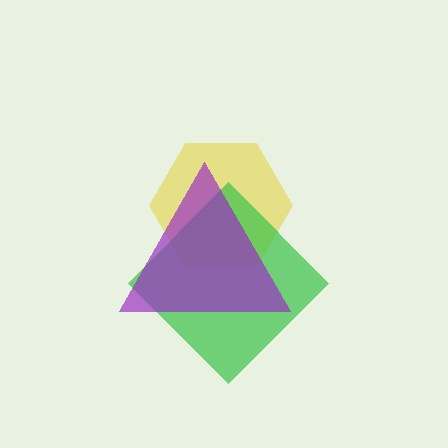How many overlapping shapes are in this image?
There are 3 overlapping shapes in the image.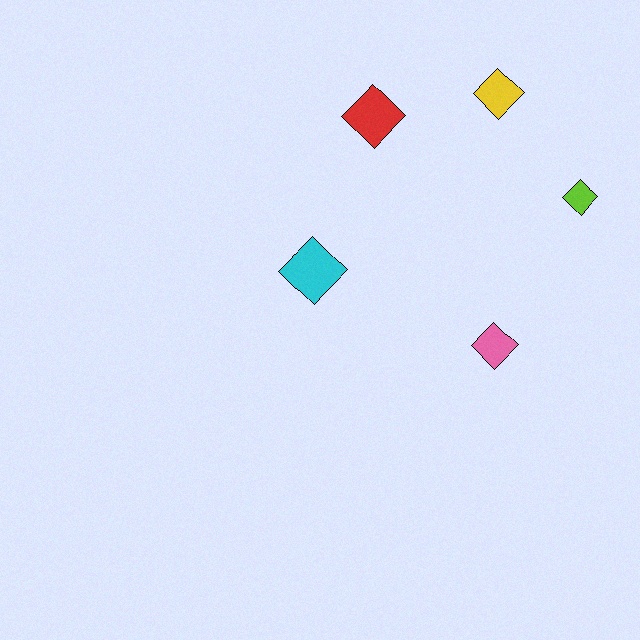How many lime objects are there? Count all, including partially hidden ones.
There is 1 lime object.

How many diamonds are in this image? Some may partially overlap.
There are 5 diamonds.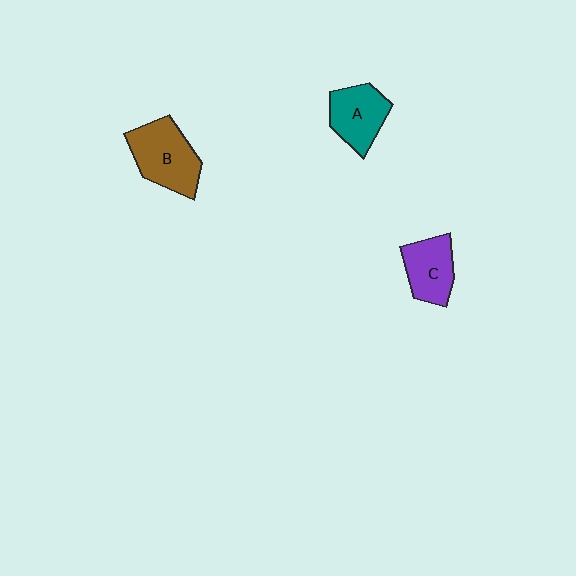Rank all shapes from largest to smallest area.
From largest to smallest: B (brown), A (teal), C (purple).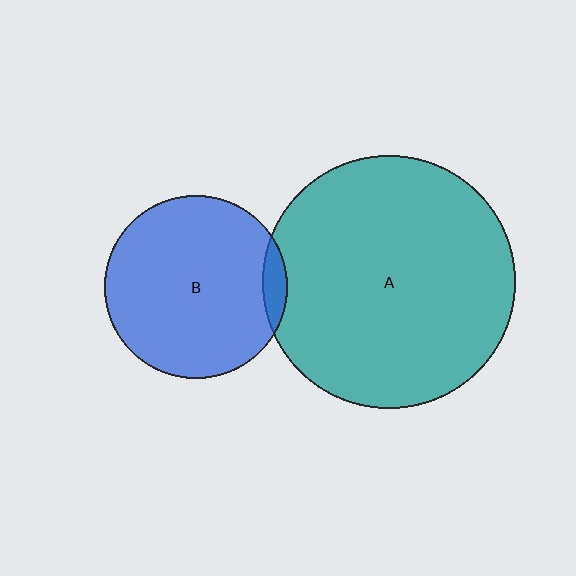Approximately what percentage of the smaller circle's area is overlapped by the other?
Approximately 5%.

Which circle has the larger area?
Circle A (teal).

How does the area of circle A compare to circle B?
Approximately 1.9 times.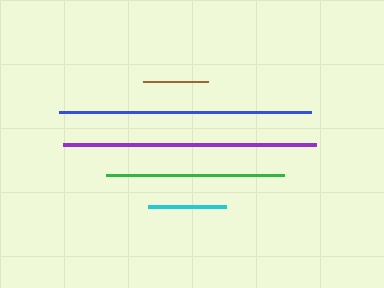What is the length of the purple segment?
The purple segment is approximately 252 pixels long.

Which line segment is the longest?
The purple line is the longest at approximately 252 pixels.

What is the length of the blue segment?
The blue segment is approximately 252 pixels long.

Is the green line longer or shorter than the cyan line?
The green line is longer than the cyan line.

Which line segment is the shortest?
The brown line is the shortest at approximately 65 pixels.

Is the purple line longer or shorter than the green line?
The purple line is longer than the green line.